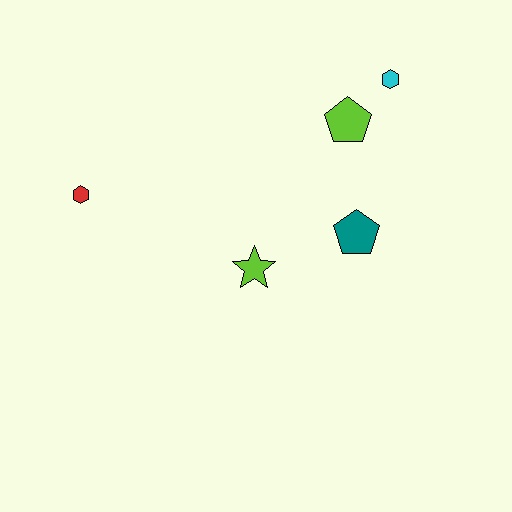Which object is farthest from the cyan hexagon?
The red hexagon is farthest from the cyan hexagon.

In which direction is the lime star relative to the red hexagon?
The lime star is to the right of the red hexagon.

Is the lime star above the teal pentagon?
No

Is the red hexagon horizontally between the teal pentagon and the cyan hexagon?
No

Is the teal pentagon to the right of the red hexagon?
Yes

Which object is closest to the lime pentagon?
The cyan hexagon is closest to the lime pentagon.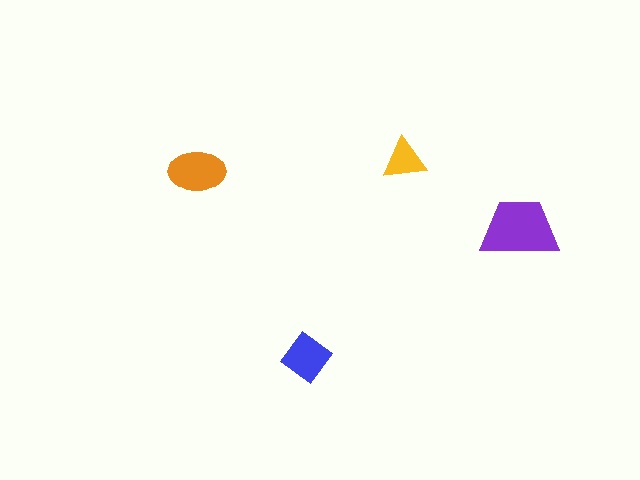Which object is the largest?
The purple trapezoid.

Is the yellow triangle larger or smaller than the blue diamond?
Smaller.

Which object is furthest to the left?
The orange ellipse is leftmost.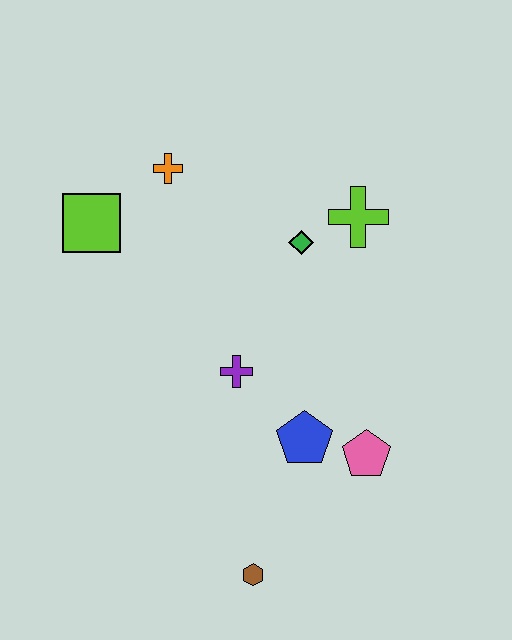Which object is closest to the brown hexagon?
The blue pentagon is closest to the brown hexagon.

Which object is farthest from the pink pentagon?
The lime square is farthest from the pink pentagon.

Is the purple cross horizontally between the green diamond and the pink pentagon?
No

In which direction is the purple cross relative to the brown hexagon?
The purple cross is above the brown hexagon.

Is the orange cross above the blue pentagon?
Yes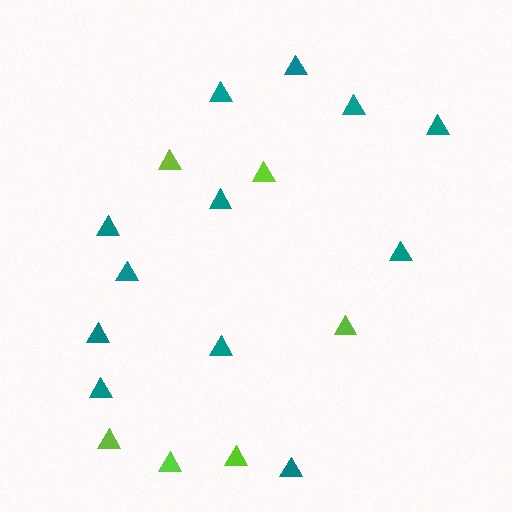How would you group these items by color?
There are 2 groups: one group of lime triangles (6) and one group of teal triangles (12).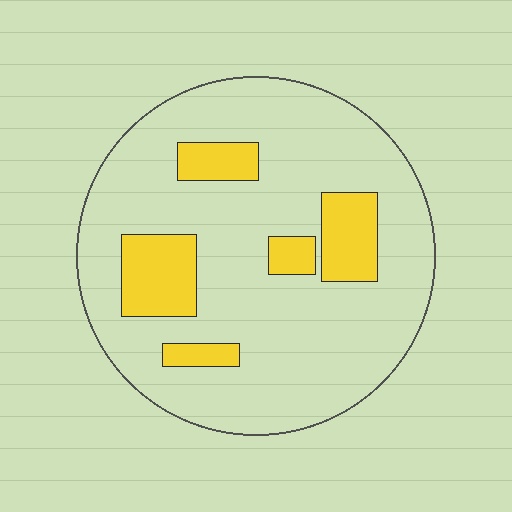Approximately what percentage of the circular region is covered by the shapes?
Approximately 20%.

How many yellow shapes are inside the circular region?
5.